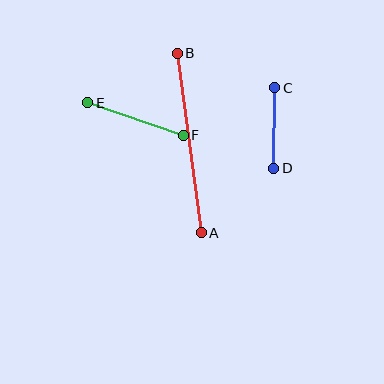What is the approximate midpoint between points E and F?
The midpoint is at approximately (135, 119) pixels.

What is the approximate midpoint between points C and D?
The midpoint is at approximately (274, 128) pixels.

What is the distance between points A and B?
The distance is approximately 181 pixels.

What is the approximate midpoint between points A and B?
The midpoint is at approximately (189, 143) pixels.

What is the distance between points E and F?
The distance is approximately 101 pixels.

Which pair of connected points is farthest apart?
Points A and B are farthest apart.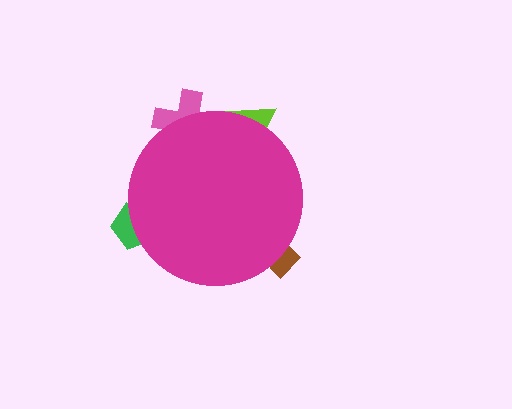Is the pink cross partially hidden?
Yes, the pink cross is partially hidden behind the magenta circle.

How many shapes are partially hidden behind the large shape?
4 shapes are partially hidden.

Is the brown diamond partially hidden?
Yes, the brown diamond is partially hidden behind the magenta circle.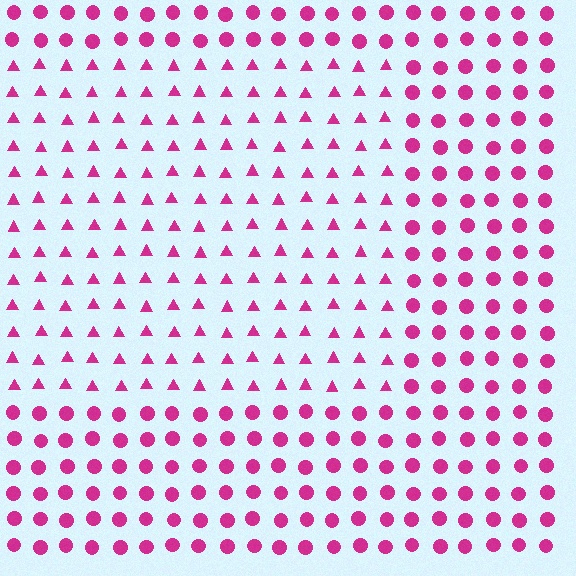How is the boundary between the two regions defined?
The boundary is defined by a change in element shape: triangles inside vs. circles outside. All elements share the same color and spacing.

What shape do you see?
I see a rectangle.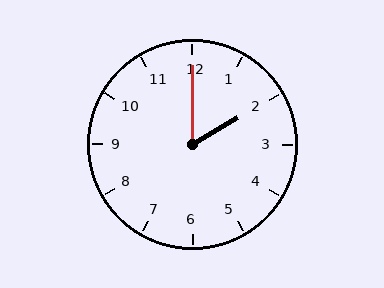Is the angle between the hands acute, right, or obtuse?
It is acute.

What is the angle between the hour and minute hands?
Approximately 60 degrees.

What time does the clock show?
2:00.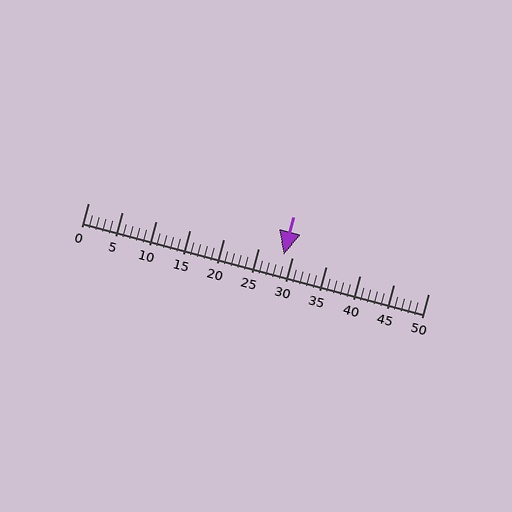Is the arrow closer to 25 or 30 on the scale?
The arrow is closer to 30.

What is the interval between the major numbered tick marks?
The major tick marks are spaced 5 units apart.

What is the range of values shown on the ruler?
The ruler shows values from 0 to 50.